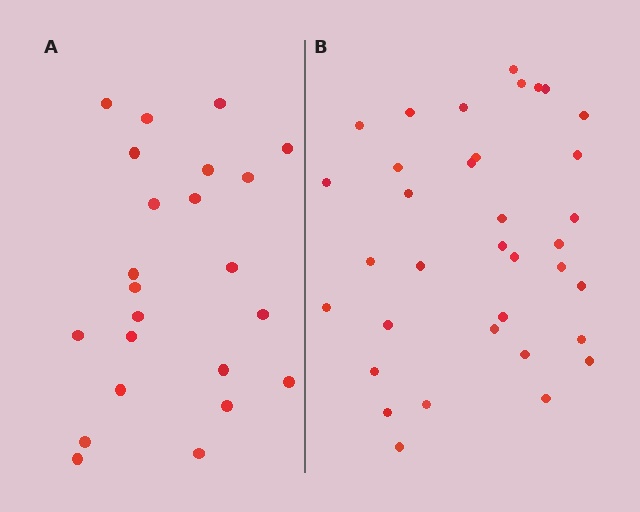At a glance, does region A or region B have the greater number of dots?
Region B (the right region) has more dots.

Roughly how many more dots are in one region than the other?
Region B has roughly 12 or so more dots than region A.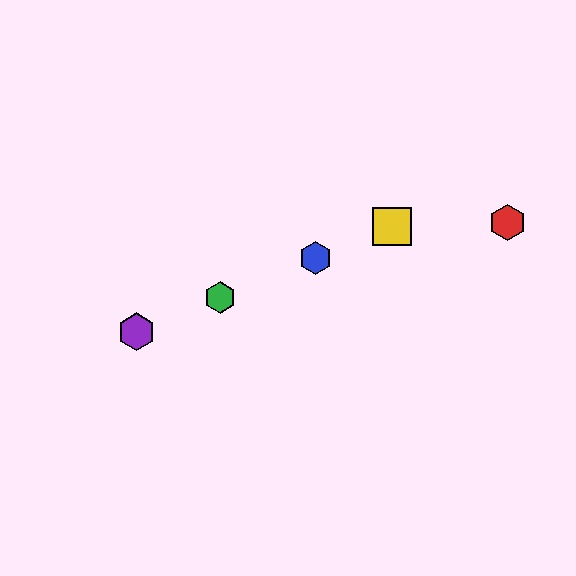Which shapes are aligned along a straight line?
The blue hexagon, the green hexagon, the yellow square, the purple hexagon are aligned along a straight line.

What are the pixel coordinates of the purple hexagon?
The purple hexagon is at (136, 332).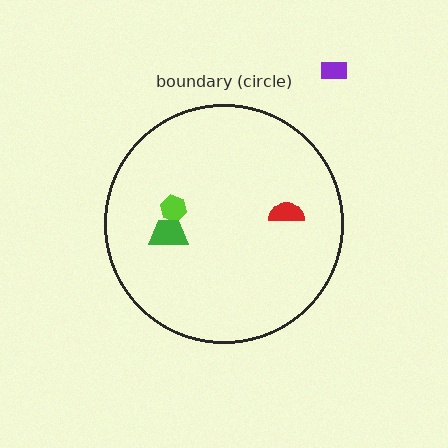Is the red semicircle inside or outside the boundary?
Inside.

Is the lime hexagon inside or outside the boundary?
Inside.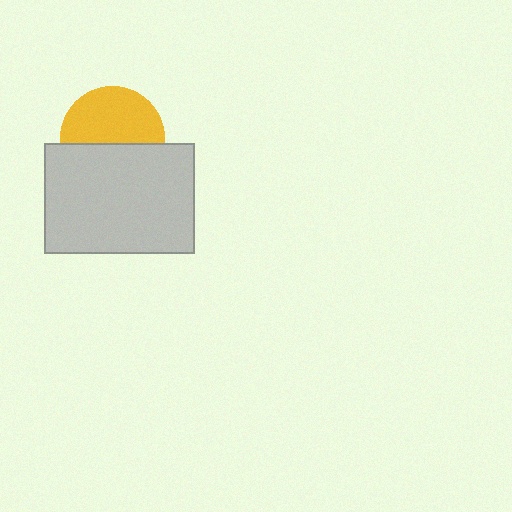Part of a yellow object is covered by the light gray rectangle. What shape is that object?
It is a circle.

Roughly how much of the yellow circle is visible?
About half of it is visible (roughly 56%).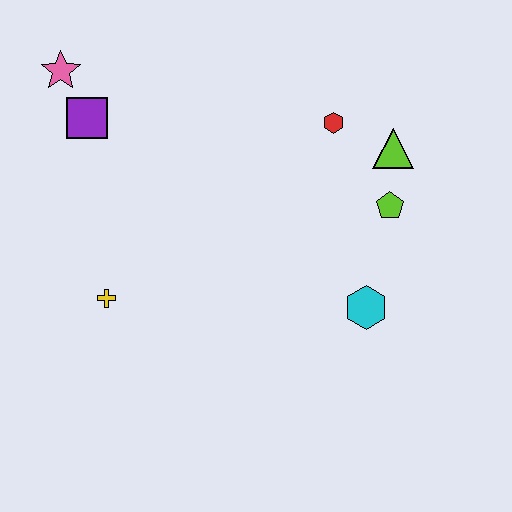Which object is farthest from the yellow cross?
The lime triangle is farthest from the yellow cross.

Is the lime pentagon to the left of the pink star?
No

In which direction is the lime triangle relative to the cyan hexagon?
The lime triangle is above the cyan hexagon.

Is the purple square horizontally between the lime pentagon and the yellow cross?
No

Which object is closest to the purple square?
The pink star is closest to the purple square.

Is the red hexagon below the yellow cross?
No